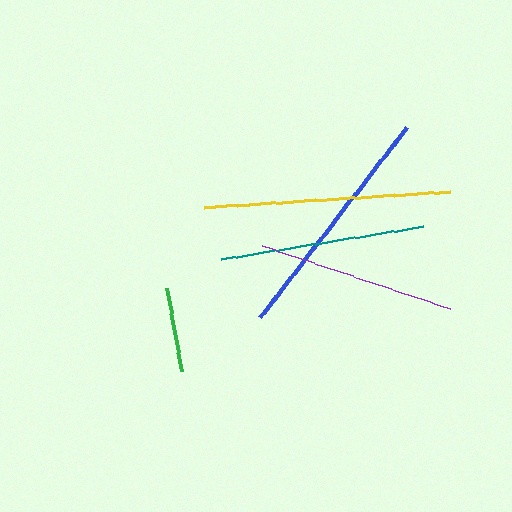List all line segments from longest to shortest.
From longest to shortest: yellow, blue, teal, purple, green.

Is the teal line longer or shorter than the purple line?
The teal line is longer than the purple line.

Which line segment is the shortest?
The green line is the shortest at approximately 85 pixels.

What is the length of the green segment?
The green segment is approximately 85 pixels long.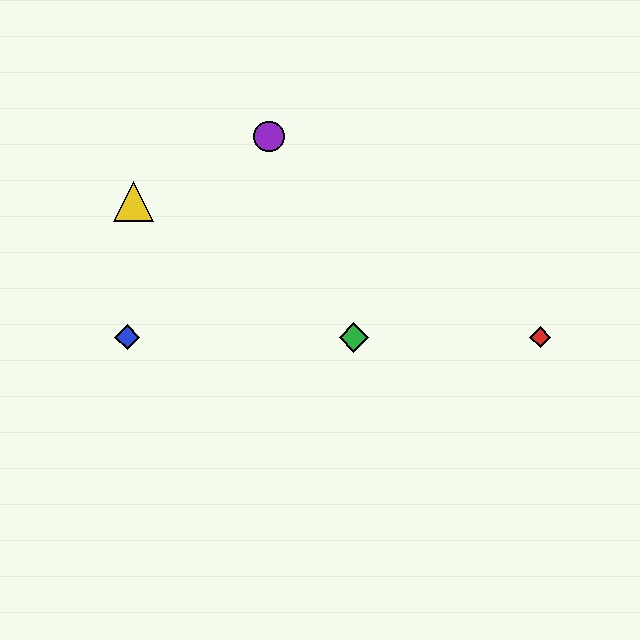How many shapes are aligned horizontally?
3 shapes (the red diamond, the blue diamond, the green diamond) are aligned horizontally.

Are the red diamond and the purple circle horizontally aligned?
No, the red diamond is at y≈337 and the purple circle is at y≈137.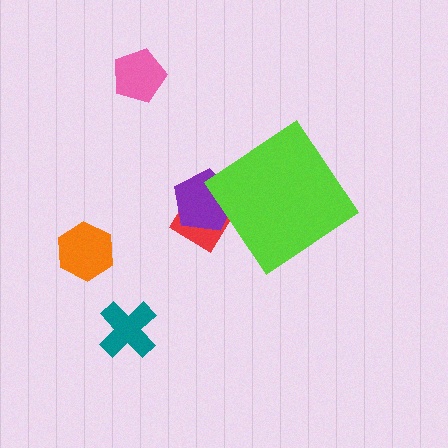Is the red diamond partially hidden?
Yes, the red diamond is partially hidden behind the lime diamond.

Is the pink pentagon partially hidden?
No, the pink pentagon is fully visible.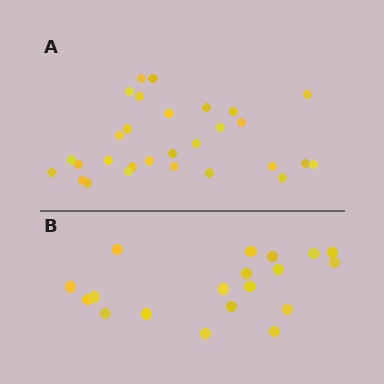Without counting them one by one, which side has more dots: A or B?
Region A (the top region) has more dots.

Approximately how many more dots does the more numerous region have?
Region A has roughly 10 or so more dots than region B.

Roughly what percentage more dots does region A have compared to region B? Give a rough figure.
About 55% more.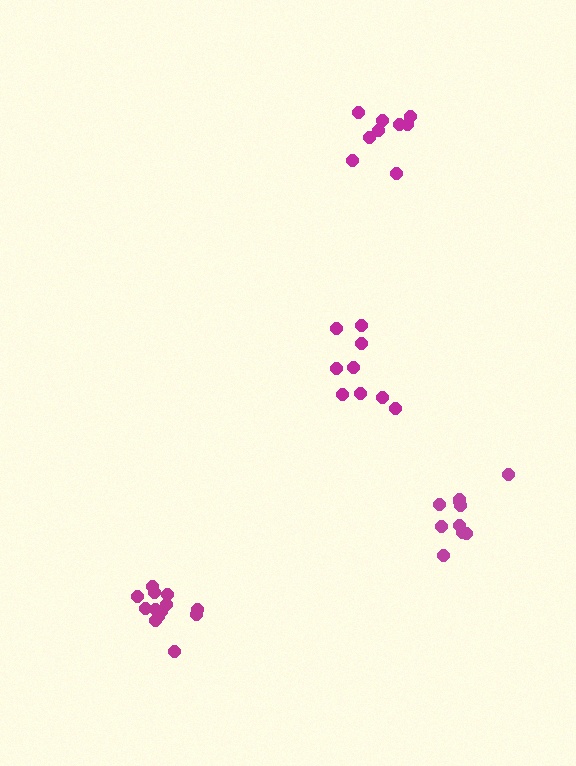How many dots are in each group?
Group 1: 10 dots, Group 2: 9 dots, Group 3: 9 dots, Group 4: 13 dots (41 total).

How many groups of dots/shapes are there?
There are 4 groups.